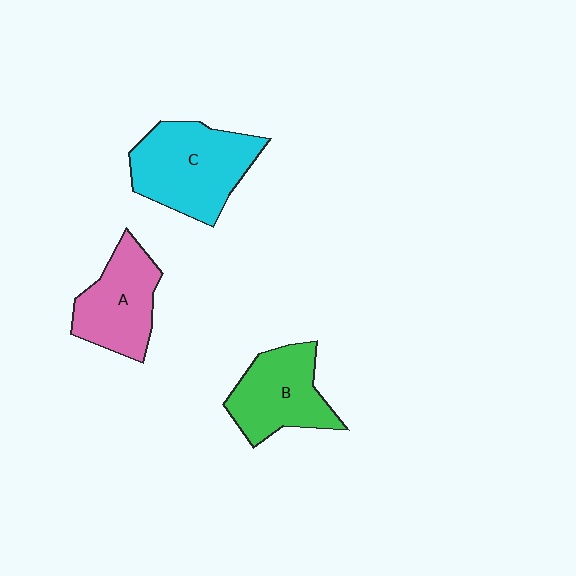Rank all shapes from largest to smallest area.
From largest to smallest: C (cyan), B (green), A (pink).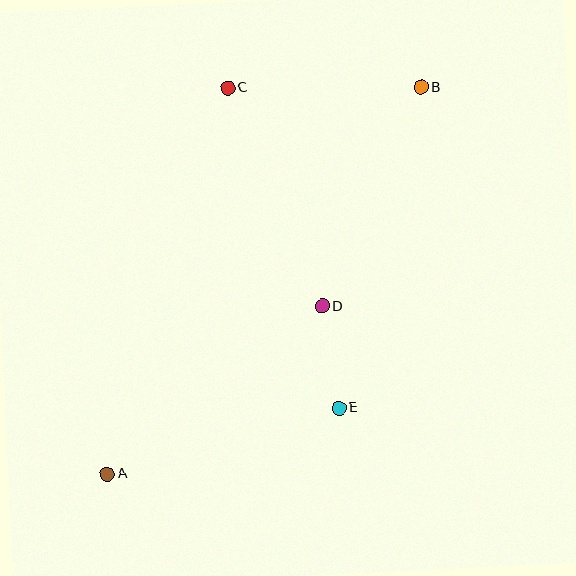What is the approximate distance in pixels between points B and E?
The distance between B and E is approximately 331 pixels.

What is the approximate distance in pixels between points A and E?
The distance between A and E is approximately 241 pixels.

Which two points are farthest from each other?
Points A and B are farthest from each other.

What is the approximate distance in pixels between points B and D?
The distance between B and D is approximately 240 pixels.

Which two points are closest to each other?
Points D and E are closest to each other.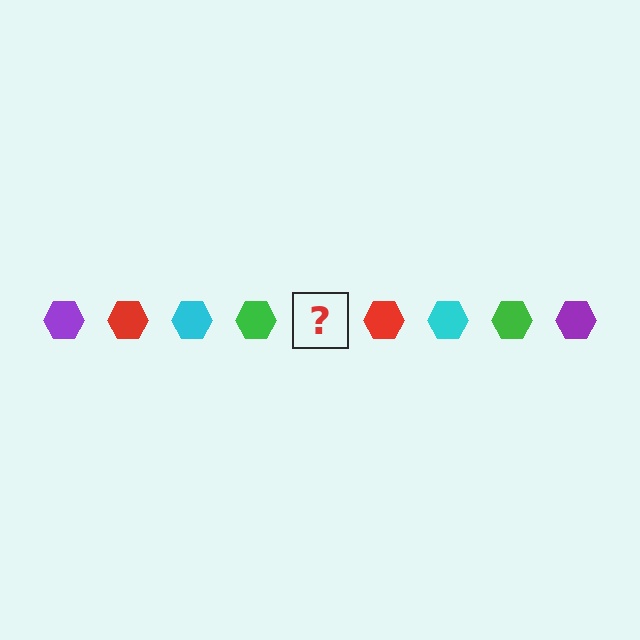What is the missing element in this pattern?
The missing element is a purple hexagon.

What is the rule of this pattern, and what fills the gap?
The rule is that the pattern cycles through purple, red, cyan, green hexagons. The gap should be filled with a purple hexagon.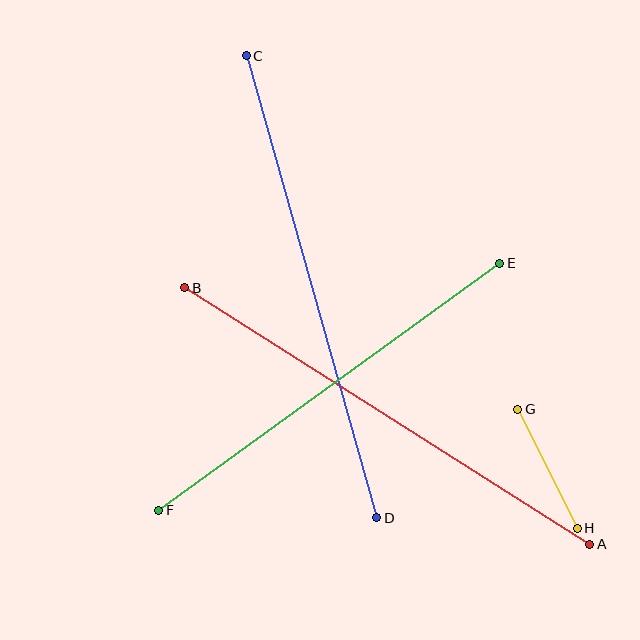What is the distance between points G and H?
The distance is approximately 133 pixels.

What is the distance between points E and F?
The distance is approximately 421 pixels.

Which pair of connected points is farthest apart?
Points C and D are farthest apart.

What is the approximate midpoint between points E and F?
The midpoint is at approximately (329, 387) pixels.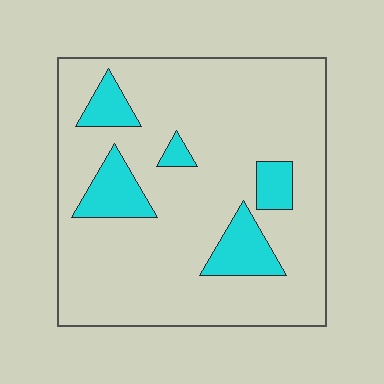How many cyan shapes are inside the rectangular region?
5.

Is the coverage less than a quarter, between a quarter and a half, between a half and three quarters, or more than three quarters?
Less than a quarter.